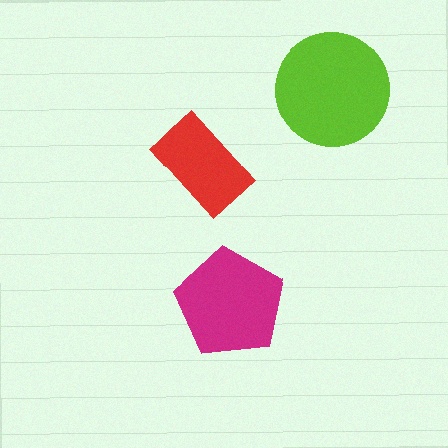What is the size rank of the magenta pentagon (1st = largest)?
2nd.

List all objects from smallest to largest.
The red rectangle, the magenta pentagon, the lime circle.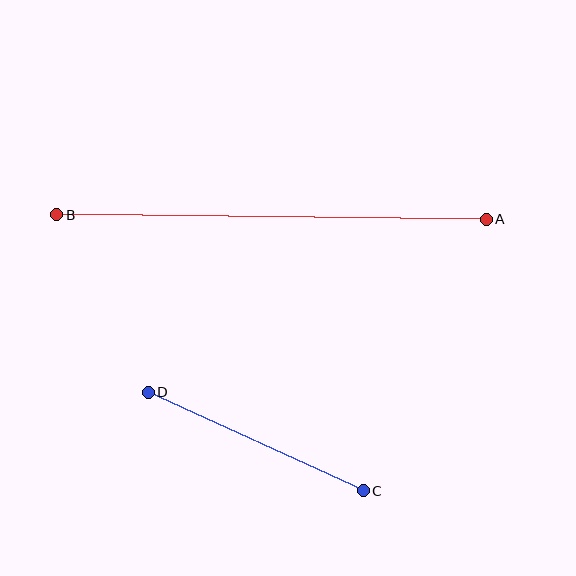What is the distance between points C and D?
The distance is approximately 236 pixels.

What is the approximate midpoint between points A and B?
The midpoint is at approximately (272, 217) pixels.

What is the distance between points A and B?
The distance is approximately 429 pixels.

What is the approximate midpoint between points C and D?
The midpoint is at approximately (256, 442) pixels.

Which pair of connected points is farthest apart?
Points A and B are farthest apart.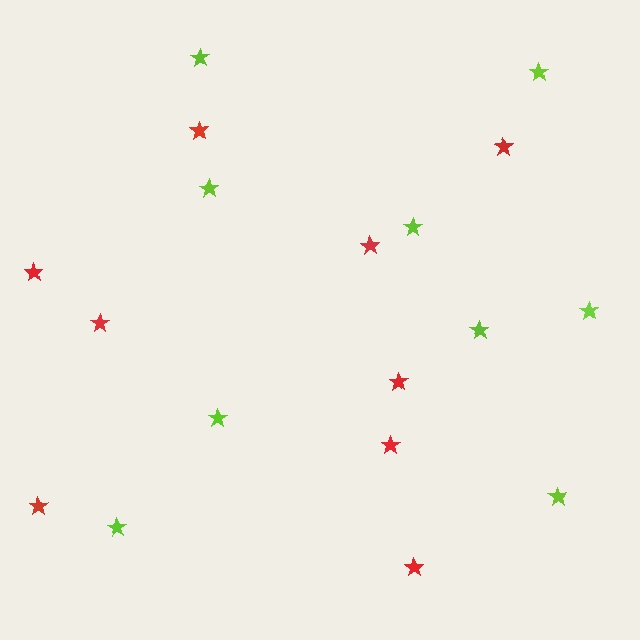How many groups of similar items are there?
There are 2 groups: one group of red stars (9) and one group of lime stars (9).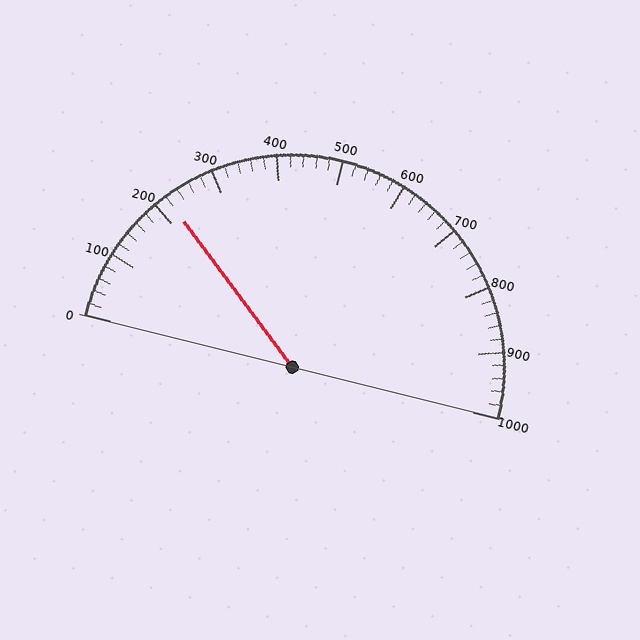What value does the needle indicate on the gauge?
The needle indicates approximately 220.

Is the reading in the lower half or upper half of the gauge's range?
The reading is in the lower half of the range (0 to 1000).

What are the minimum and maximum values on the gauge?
The gauge ranges from 0 to 1000.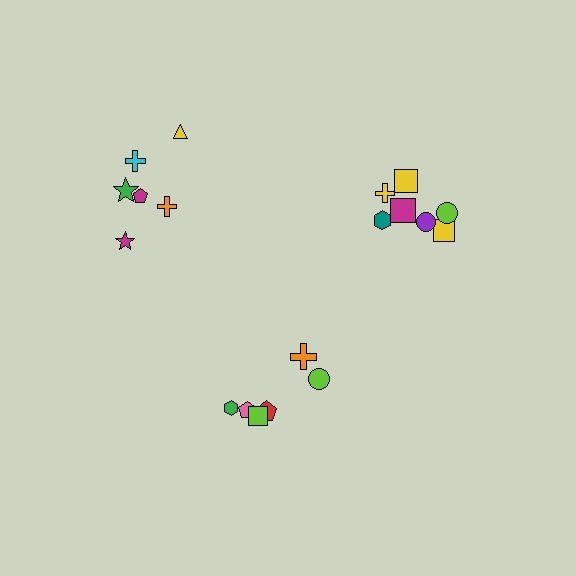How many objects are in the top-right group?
There are 8 objects.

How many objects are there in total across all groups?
There are 20 objects.